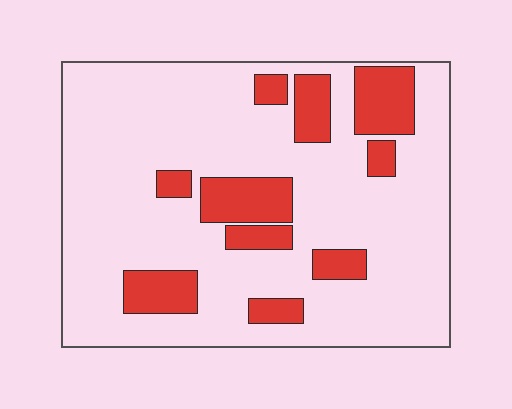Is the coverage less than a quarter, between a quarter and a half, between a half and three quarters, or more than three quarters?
Less than a quarter.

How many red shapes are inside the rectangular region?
10.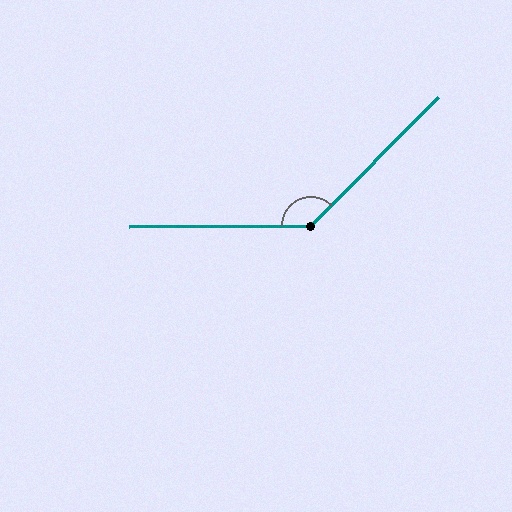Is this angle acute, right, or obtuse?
It is obtuse.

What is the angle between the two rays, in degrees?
Approximately 135 degrees.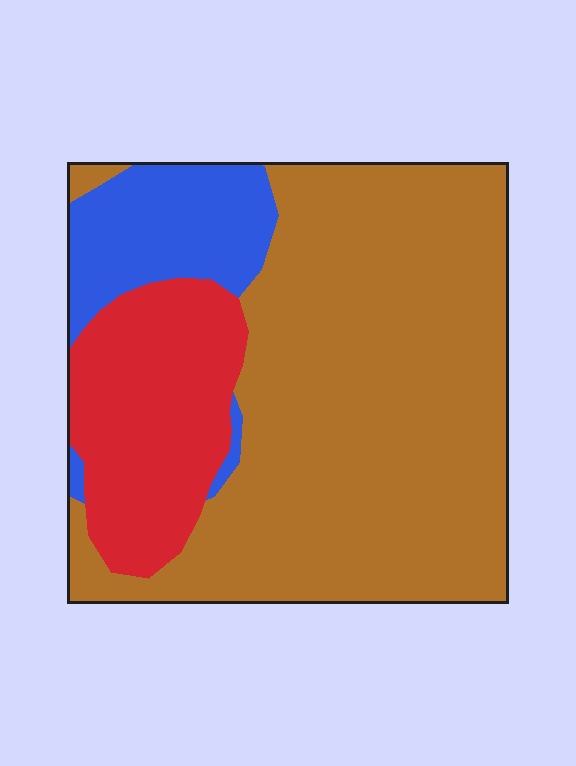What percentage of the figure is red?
Red covers about 20% of the figure.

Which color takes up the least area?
Blue, at roughly 15%.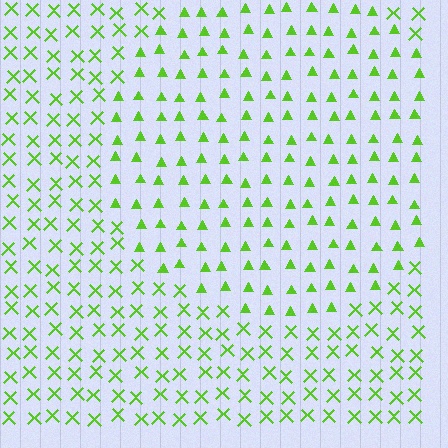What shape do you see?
I see a circle.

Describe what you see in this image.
The image is filled with small lime elements arranged in a uniform grid. A circle-shaped region contains triangles, while the surrounding area contains X marks. The boundary is defined purely by the change in element shape.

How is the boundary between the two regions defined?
The boundary is defined by a change in element shape: triangles inside vs. X marks outside. All elements share the same color and spacing.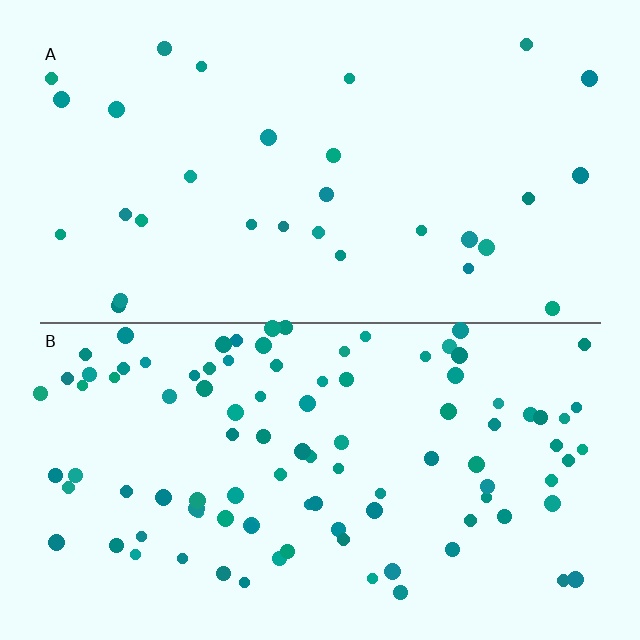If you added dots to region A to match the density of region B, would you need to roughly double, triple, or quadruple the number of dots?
Approximately triple.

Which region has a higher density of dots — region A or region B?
B (the bottom).